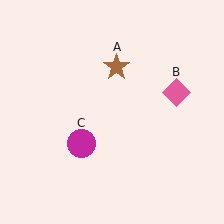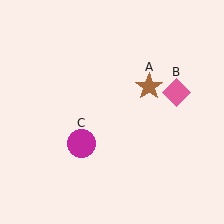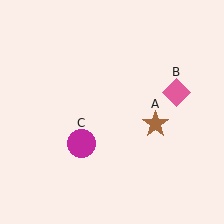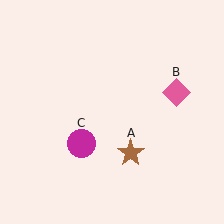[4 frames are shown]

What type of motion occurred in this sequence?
The brown star (object A) rotated clockwise around the center of the scene.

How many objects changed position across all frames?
1 object changed position: brown star (object A).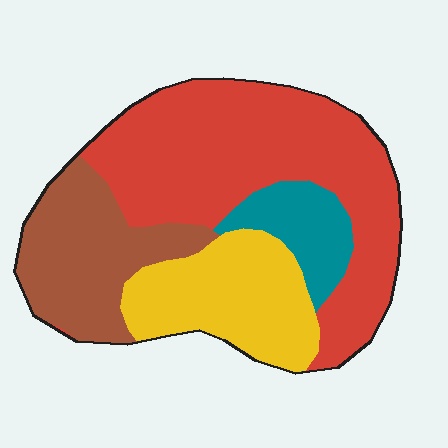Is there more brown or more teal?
Brown.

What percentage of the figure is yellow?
Yellow takes up about one fifth (1/5) of the figure.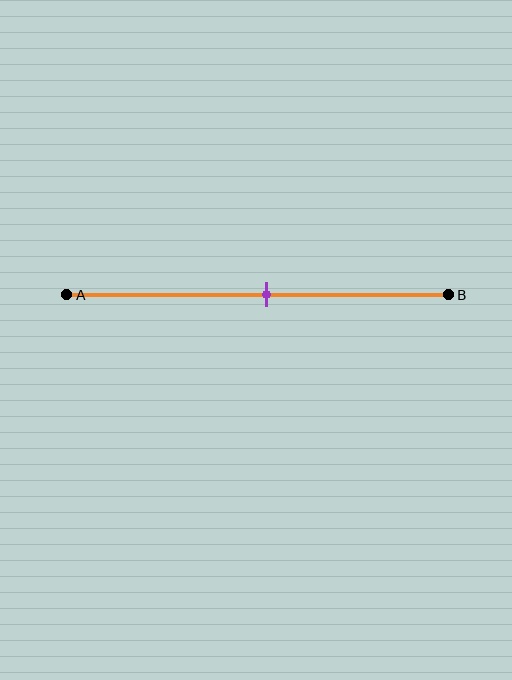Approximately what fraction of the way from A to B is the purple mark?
The purple mark is approximately 50% of the way from A to B.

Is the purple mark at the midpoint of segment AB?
Yes, the mark is approximately at the midpoint.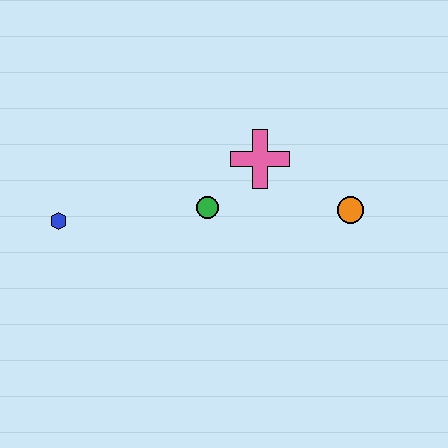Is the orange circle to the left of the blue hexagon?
No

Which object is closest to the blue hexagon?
The green circle is closest to the blue hexagon.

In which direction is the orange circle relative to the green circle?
The orange circle is to the right of the green circle.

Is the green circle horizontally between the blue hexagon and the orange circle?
Yes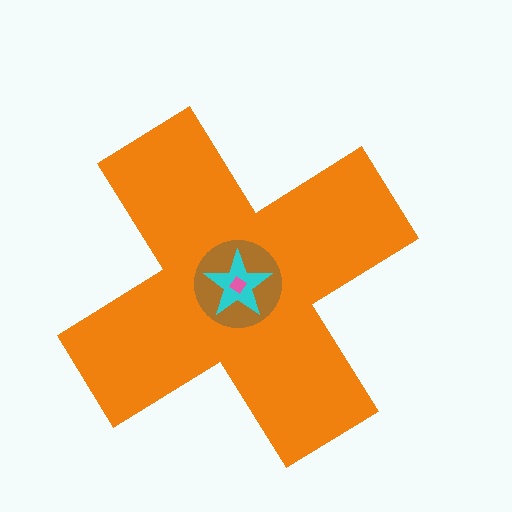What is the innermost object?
The pink diamond.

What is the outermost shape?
The orange cross.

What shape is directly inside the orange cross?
The brown circle.